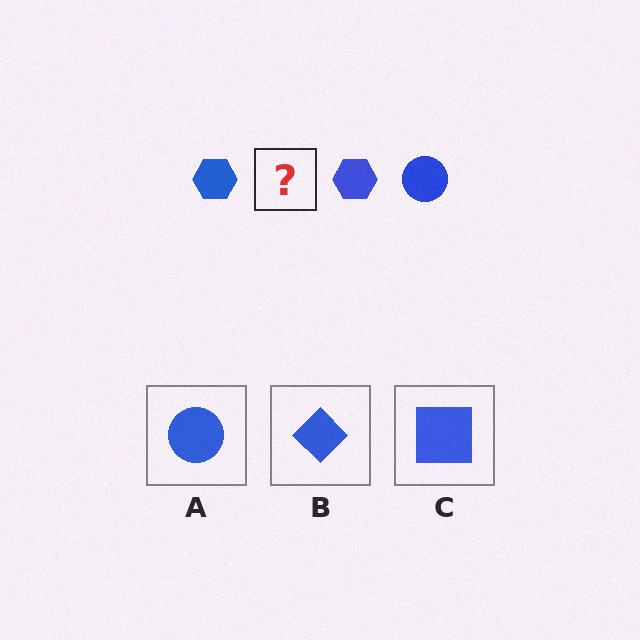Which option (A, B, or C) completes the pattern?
A.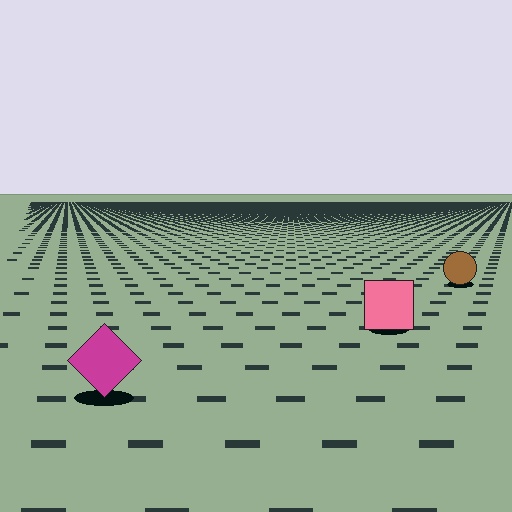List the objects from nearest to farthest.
From nearest to farthest: the magenta diamond, the pink square, the brown circle.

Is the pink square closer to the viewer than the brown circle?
Yes. The pink square is closer — you can tell from the texture gradient: the ground texture is coarser near it.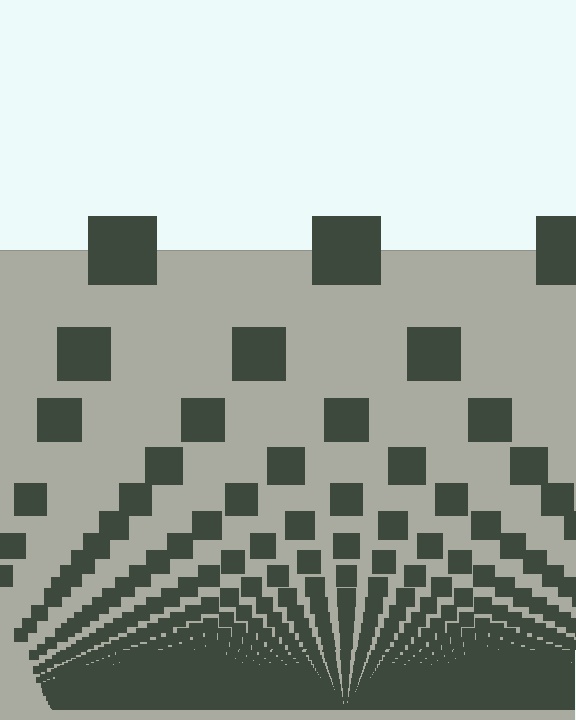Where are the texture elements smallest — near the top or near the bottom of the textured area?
Near the bottom.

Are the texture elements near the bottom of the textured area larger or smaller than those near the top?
Smaller. The gradient is inverted — elements near the bottom are smaller and denser.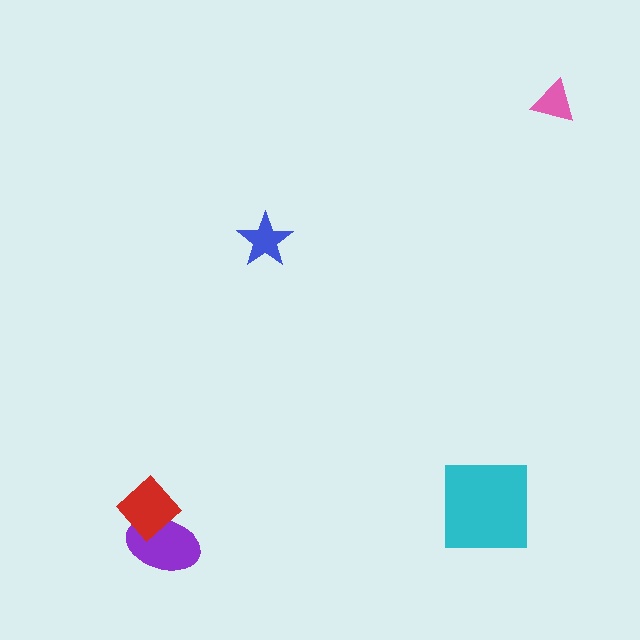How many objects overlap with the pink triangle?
0 objects overlap with the pink triangle.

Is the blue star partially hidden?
No, no other shape covers it.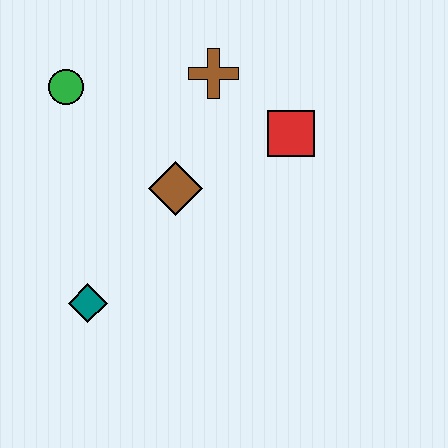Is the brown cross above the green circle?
Yes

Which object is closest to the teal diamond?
The brown diamond is closest to the teal diamond.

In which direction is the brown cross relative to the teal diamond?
The brown cross is above the teal diamond.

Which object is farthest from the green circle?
The red square is farthest from the green circle.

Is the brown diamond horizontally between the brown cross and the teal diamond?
Yes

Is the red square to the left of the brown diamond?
No